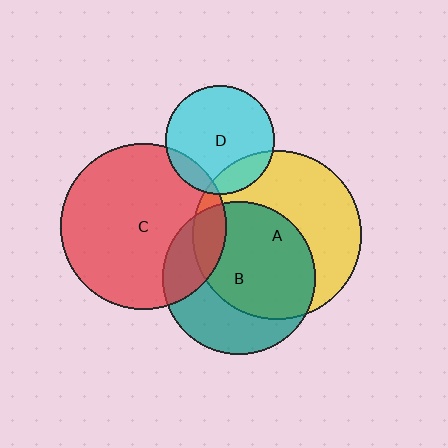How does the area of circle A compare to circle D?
Approximately 2.4 times.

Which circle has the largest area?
Circle A (yellow).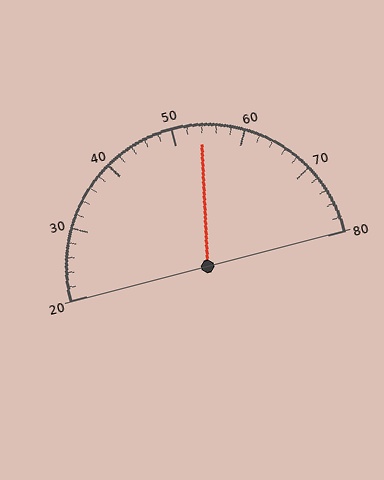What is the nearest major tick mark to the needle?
The nearest major tick mark is 50.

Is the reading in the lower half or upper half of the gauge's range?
The reading is in the upper half of the range (20 to 80).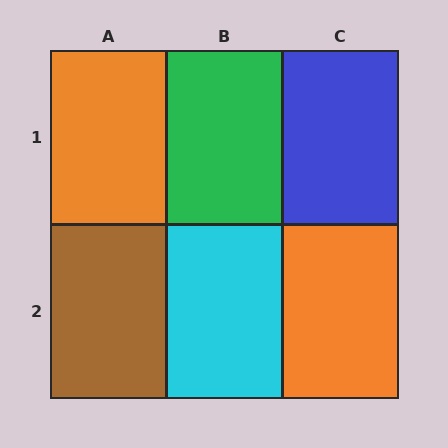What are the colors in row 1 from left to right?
Orange, green, blue.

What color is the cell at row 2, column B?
Cyan.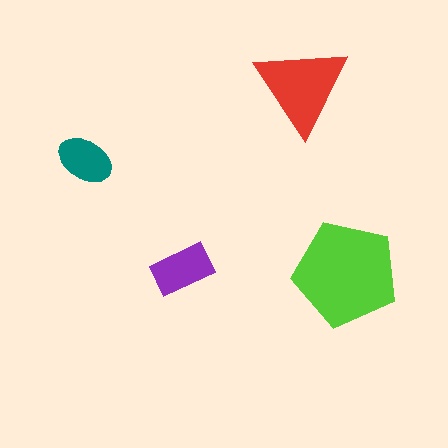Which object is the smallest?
The teal ellipse.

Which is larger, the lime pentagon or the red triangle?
The lime pentagon.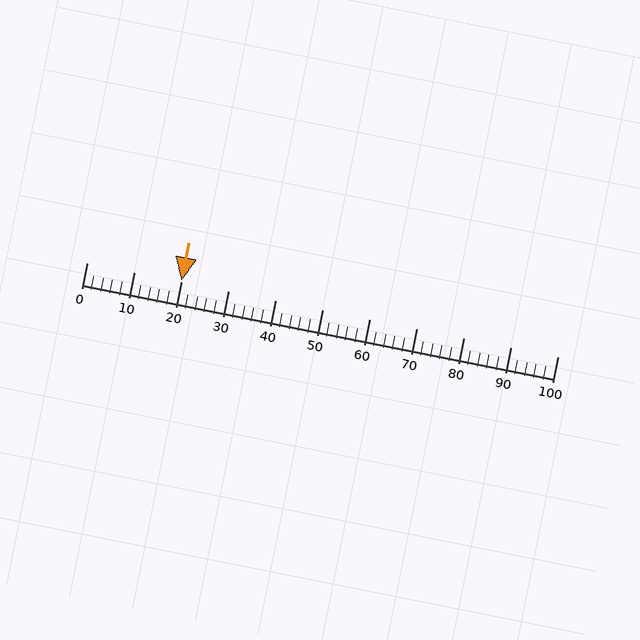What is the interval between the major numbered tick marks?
The major tick marks are spaced 10 units apart.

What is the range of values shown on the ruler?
The ruler shows values from 0 to 100.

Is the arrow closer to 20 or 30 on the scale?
The arrow is closer to 20.